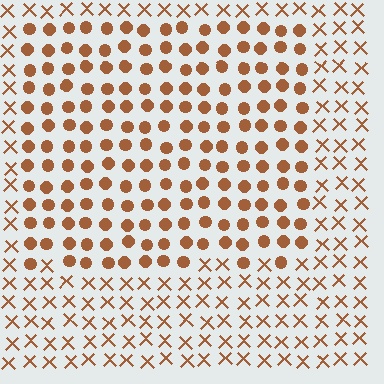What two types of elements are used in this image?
The image uses circles inside the rectangle region and X marks outside it.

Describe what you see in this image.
The image is filled with small brown elements arranged in a uniform grid. A rectangle-shaped region contains circles, while the surrounding area contains X marks. The boundary is defined purely by the change in element shape.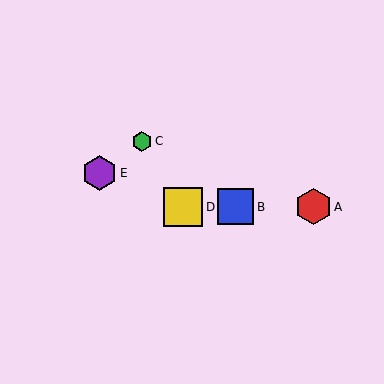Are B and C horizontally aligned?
No, B is at y≈207 and C is at y≈141.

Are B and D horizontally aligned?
Yes, both are at y≈207.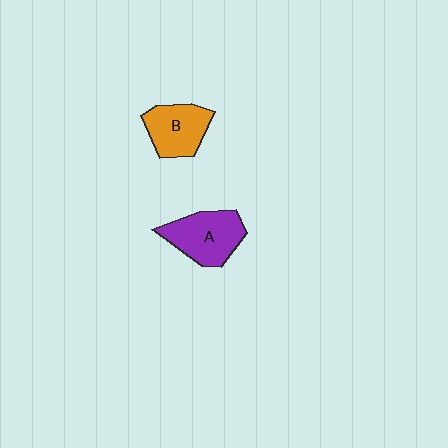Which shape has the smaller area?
Shape B (orange).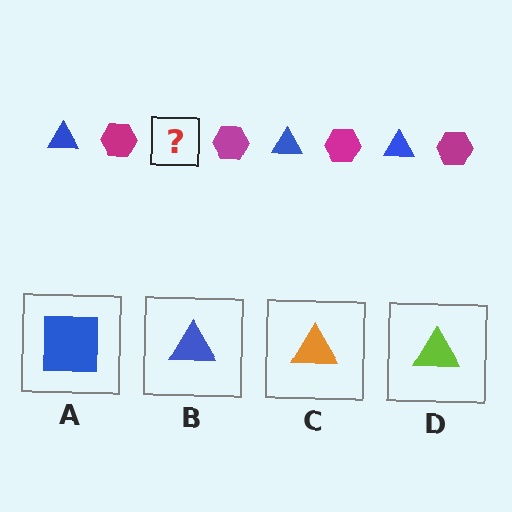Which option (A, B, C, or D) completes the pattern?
B.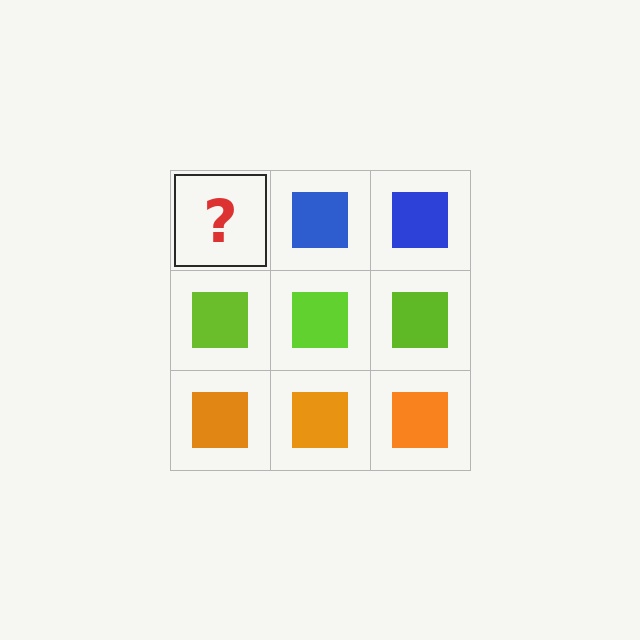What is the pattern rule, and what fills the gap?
The rule is that each row has a consistent color. The gap should be filled with a blue square.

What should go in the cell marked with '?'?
The missing cell should contain a blue square.